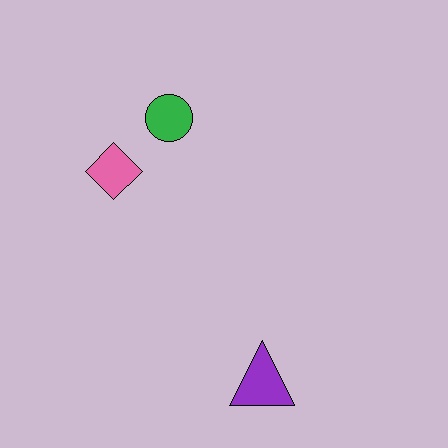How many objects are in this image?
There are 3 objects.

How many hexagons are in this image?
There are no hexagons.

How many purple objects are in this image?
There is 1 purple object.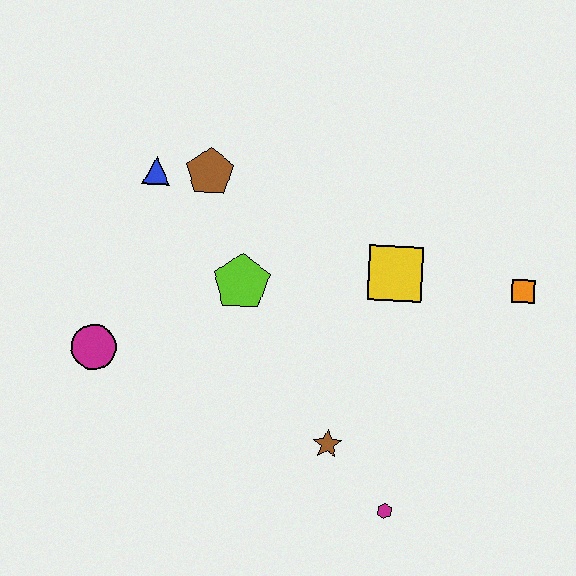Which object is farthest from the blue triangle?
The magenta hexagon is farthest from the blue triangle.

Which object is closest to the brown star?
The magenta hexagon is closest to the brown star.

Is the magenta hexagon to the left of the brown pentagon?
No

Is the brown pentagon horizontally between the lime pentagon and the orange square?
No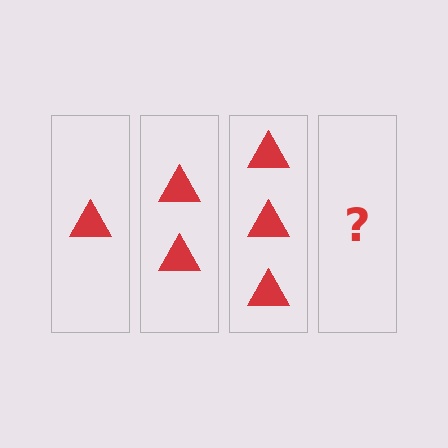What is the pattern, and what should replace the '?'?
The pattern is that each step adds one more triangle. The '?' should be 4 triangles.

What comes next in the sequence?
The next element should be 4 triangles.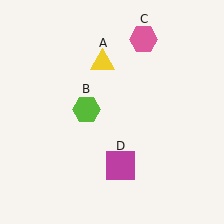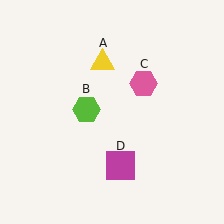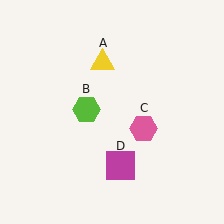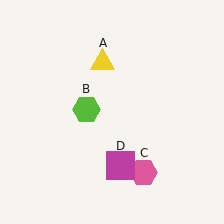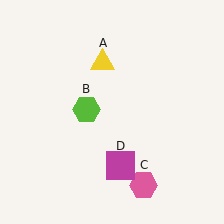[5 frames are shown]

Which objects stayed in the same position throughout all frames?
Yellow triangle (object A) and lime hexagon (object B) and magenta square (object D) remained stationary.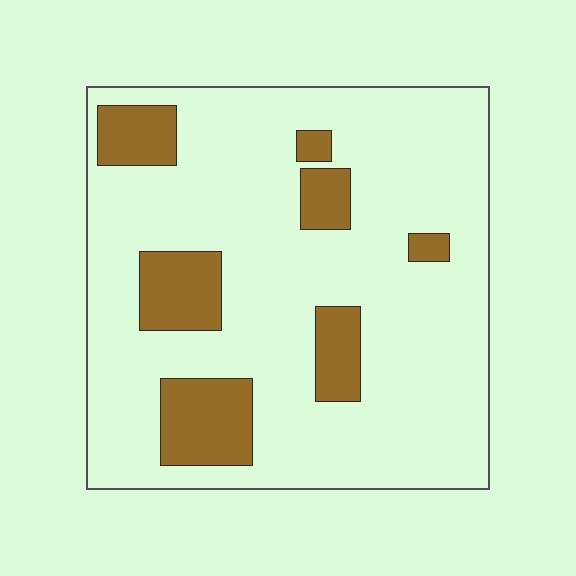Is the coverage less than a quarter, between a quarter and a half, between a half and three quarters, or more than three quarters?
Less than a quarter.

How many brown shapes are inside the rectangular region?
7.